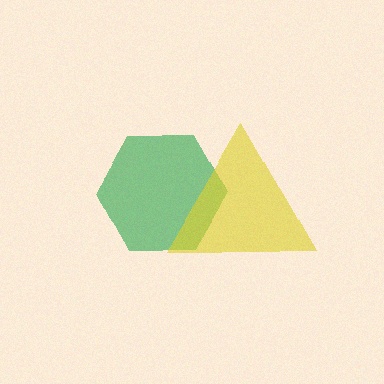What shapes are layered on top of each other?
The layered shapes are: a green hexagon, a yellow triangle.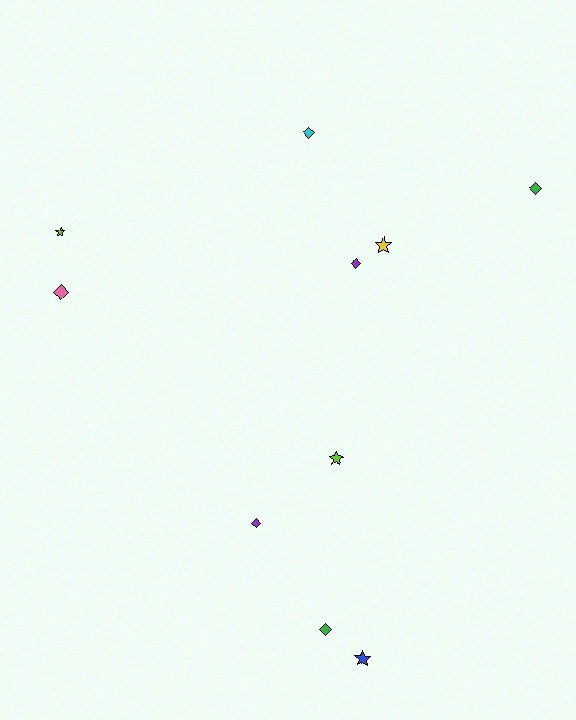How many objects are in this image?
There are 10 objects.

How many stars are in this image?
There are 4 stars.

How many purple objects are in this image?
There are 2 purple objects.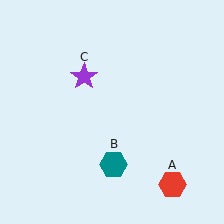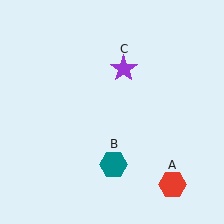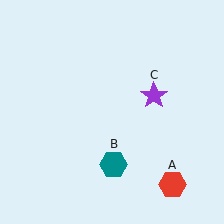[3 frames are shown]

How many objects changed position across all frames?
1 object changed position: purple star (object C).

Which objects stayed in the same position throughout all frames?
Red hexagon (object A) and teal hexagon (object B) remained stationary.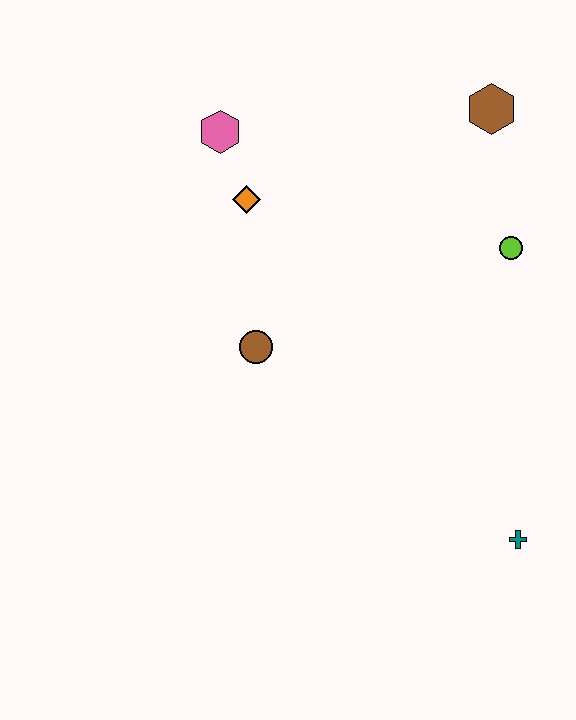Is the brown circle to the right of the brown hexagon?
No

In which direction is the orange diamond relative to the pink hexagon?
The orange diamond is below the pink hexagon.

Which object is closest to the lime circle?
The brown hexagon is closest to the lime circle.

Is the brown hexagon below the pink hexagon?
No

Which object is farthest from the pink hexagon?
The teal cross is farthest from the pink hexagon.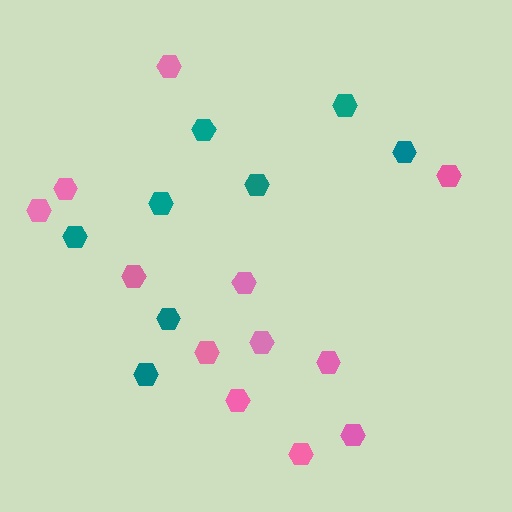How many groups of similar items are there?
There are 2 groups: one group of pink hexagons (12) and one group of teal hexagons (8).